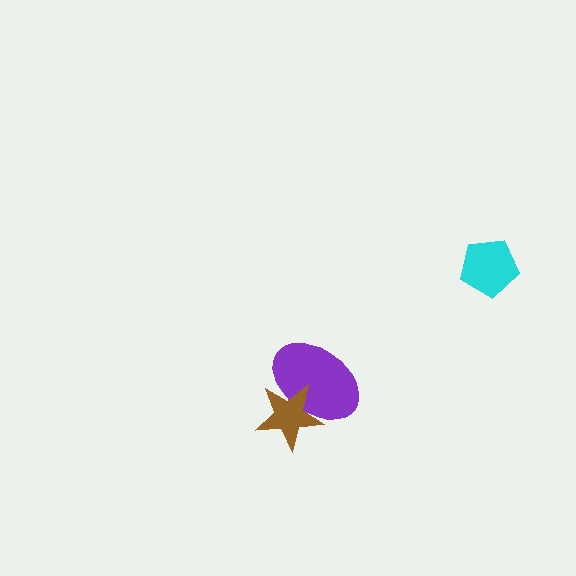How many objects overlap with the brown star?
1 object overlaps with the brown star.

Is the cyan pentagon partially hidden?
No, no other shape covers it.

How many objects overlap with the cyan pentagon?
0 objects overlap with the cyan pentagon.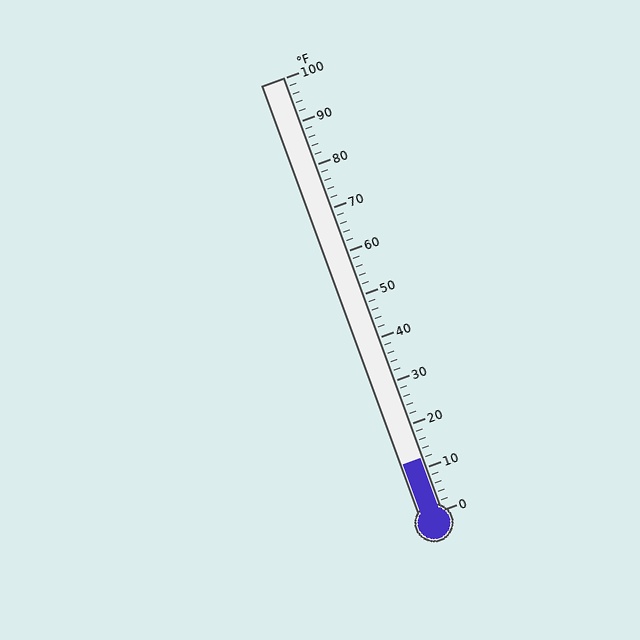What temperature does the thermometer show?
The thermometer shows approximately 12°F.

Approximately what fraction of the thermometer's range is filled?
The thermometer is filled to approximately 10% of its range.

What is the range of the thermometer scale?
The thermometer scale ranges from 0°F to 100°F.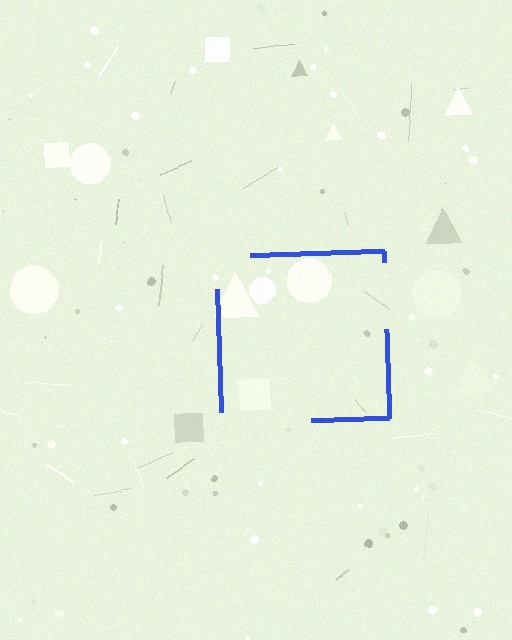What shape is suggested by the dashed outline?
The dashed outline suggests a square.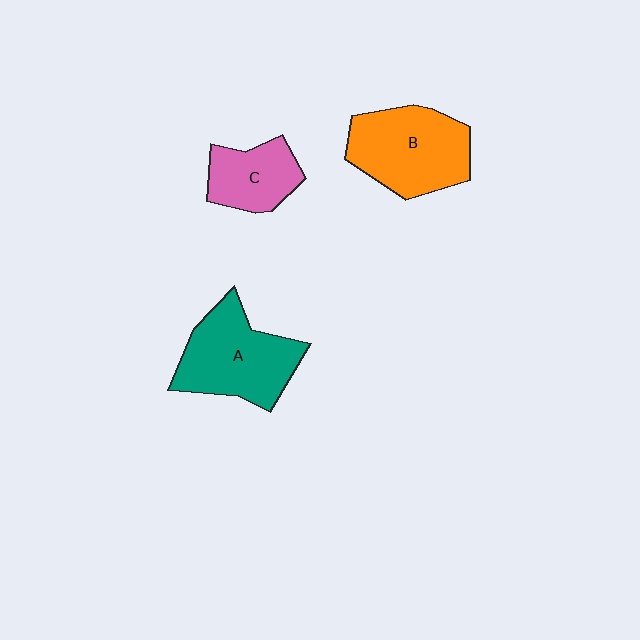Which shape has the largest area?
Shape B (orange).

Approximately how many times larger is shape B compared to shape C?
Approximately 1.6 times.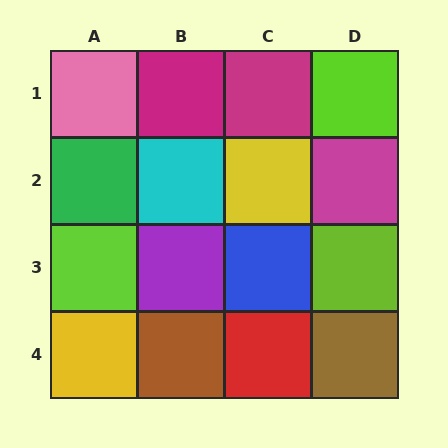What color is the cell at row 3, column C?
Blue.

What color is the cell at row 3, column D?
Lime.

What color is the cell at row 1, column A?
Pink.